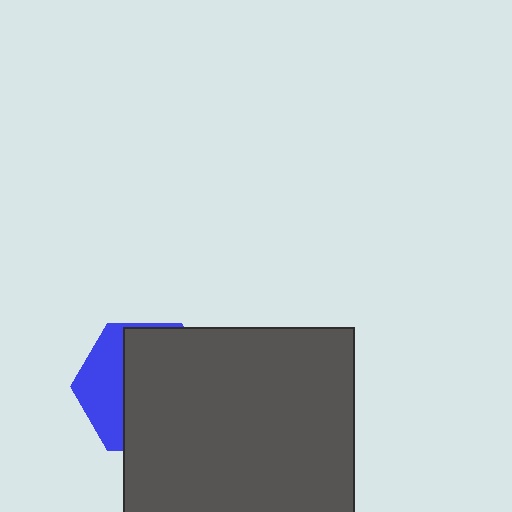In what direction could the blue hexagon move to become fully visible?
The blue hexagon could move left. That would shift it out from behind the dark gray rectangle entirely.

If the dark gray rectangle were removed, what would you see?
You would see the complete blue hexagon.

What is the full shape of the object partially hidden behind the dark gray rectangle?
The partially hidden object is a blue hexagon.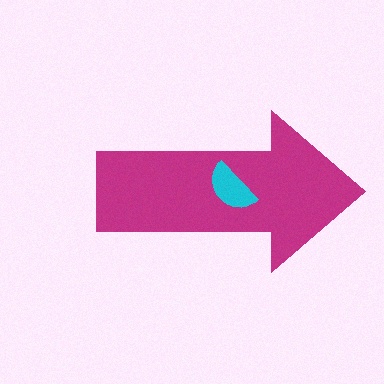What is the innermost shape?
The cyan semicircle.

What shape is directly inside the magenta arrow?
The cyan semicircle.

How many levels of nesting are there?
2.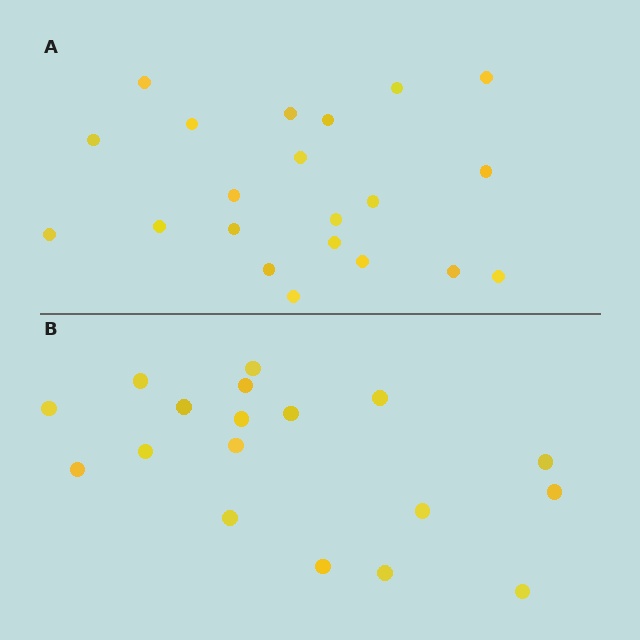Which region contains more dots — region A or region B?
Region A (the top region) has more dots.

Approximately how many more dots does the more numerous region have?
Region A has just a few more — roughly 2 or 3 more dots than region B.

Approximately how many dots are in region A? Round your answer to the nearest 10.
About 20 dots. (The exact count is 21, which rounds to 20.)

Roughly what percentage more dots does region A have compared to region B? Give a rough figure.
About 15% more.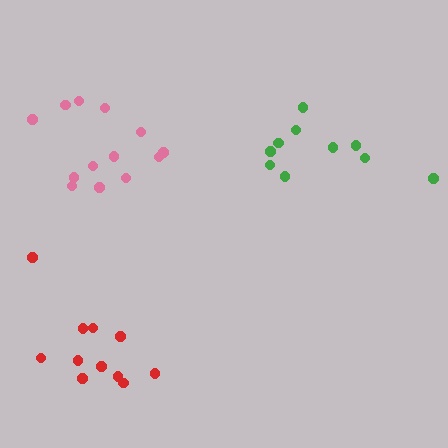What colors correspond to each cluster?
The clusters are colored: pink, red, green.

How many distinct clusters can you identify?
There are 3 distinct clusters.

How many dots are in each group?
Group 1: 13 dots, Group 2: 11 dots, Group 3: 10 dots (34 total).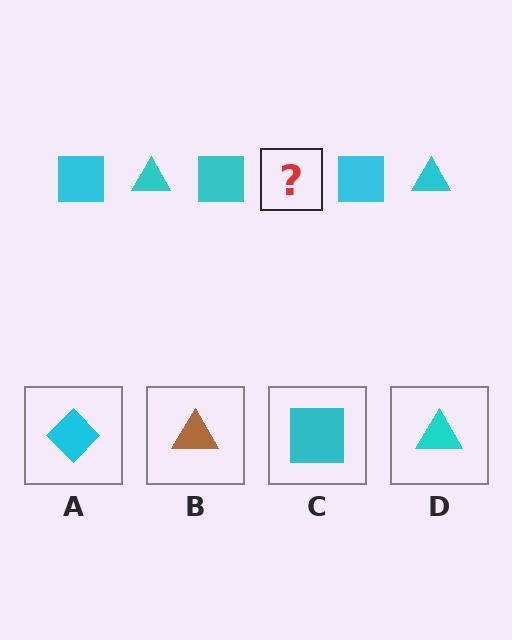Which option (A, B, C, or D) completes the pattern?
D.